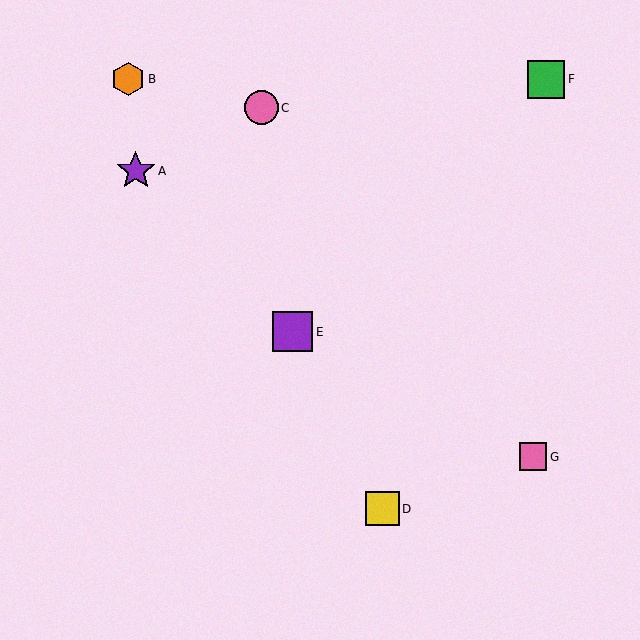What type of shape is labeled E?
Shape E is a purple square.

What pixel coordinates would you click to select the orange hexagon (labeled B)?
Click at (128, 79) to select the orange hexagon B.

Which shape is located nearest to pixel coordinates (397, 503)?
The yellow square (labeled D) at (382, 509) is nearest to that location.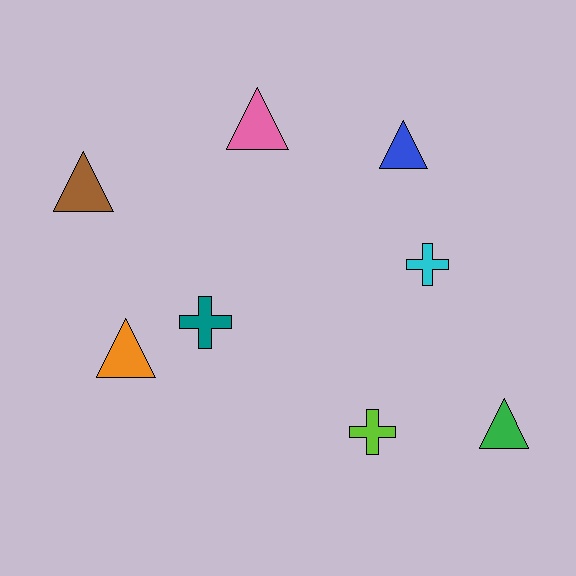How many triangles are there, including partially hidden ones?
There are 5 triangles.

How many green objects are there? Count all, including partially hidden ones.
There is 1 green object.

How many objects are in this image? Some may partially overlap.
There are 8 objects.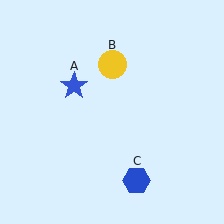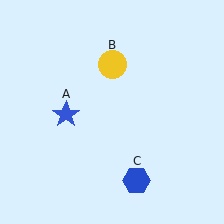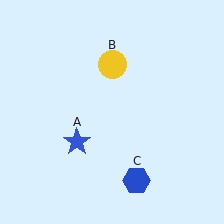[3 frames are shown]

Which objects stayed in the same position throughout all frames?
Yellow circle (object B) and blue hexagon (object C) remained stationary.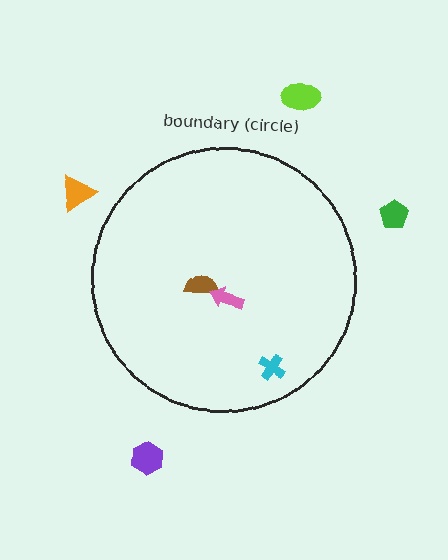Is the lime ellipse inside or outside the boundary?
Outside.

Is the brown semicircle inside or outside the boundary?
Inside.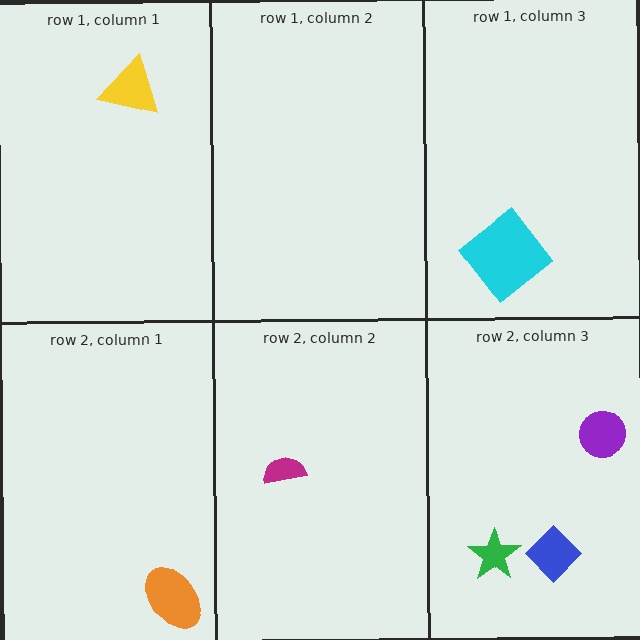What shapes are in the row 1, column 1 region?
The yellow triangle.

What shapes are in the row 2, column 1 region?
The orange ellipse.